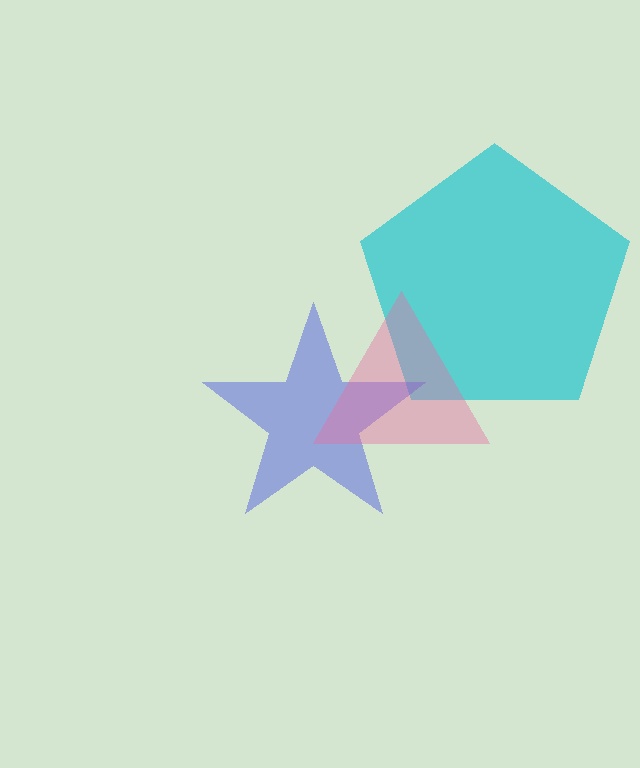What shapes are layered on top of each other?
The layered shapes are: a cyan pentagon, a blue star, a pink triangle.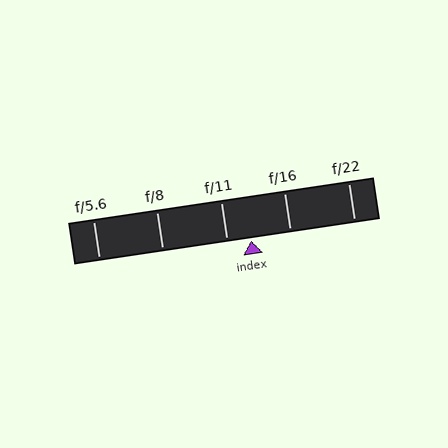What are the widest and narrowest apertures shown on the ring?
The widest aperture shown is f/5.6 and the narrowest is f/22.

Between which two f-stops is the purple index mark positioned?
The index mark is between f/11 and f/16.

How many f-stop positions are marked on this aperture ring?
There are 5 f-stop positions marked.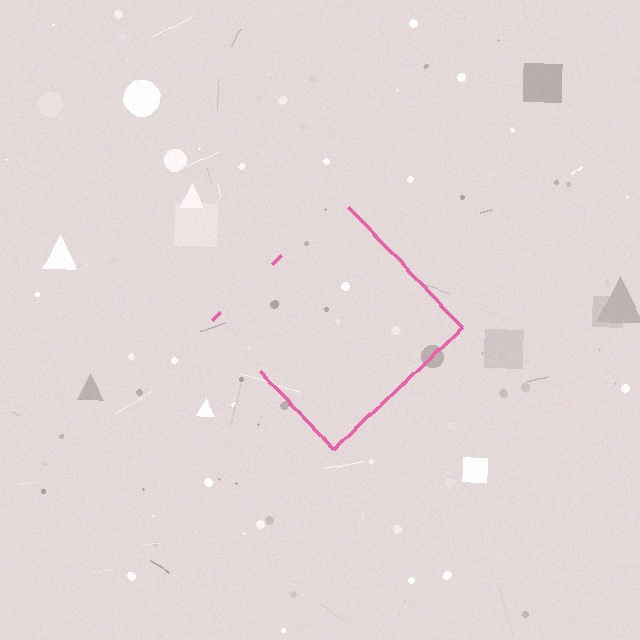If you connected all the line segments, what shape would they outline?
They would outline a diamond.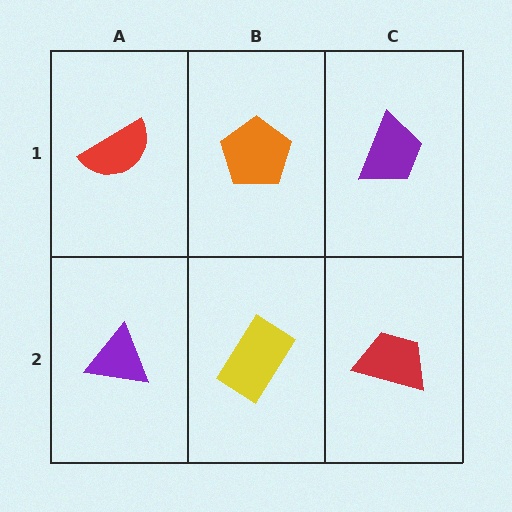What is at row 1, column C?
A purple trapezoid.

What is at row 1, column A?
A red semicircle.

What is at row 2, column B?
A yellow rectangle.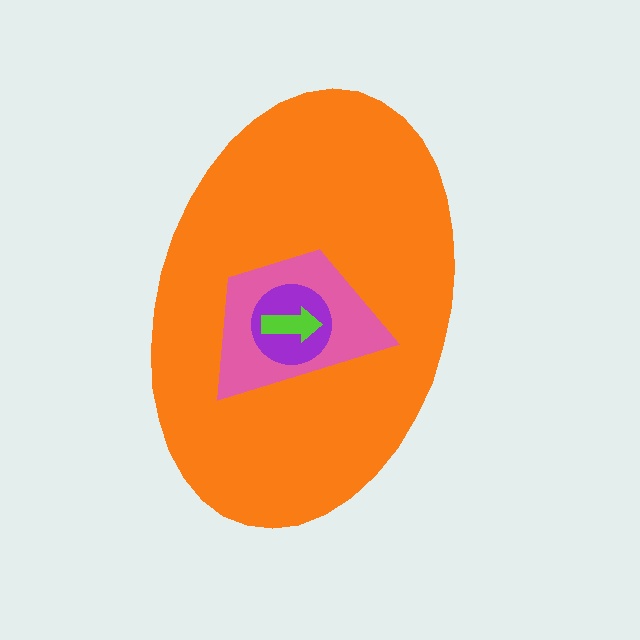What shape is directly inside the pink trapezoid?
The purple circle.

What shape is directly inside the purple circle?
The lime arrow.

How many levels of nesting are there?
4.